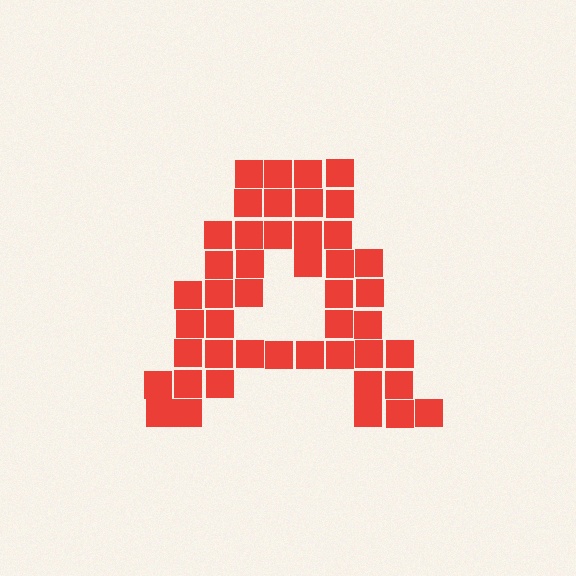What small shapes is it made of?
It is made of small squares.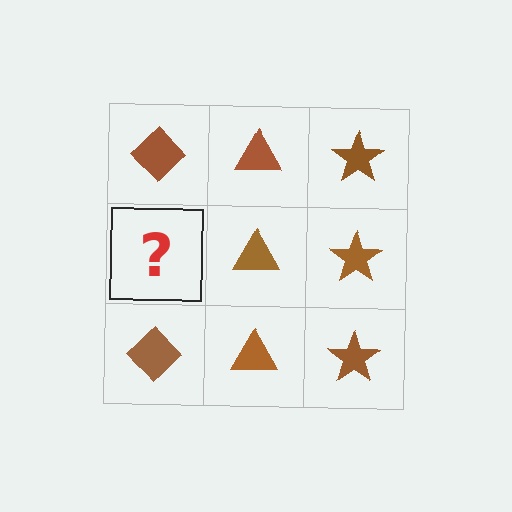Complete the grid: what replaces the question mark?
The question mark should be replaced with a brown diamond.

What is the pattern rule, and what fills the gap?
The rule is that each column has a consistent shape. The gap should be filled with a brown diamond.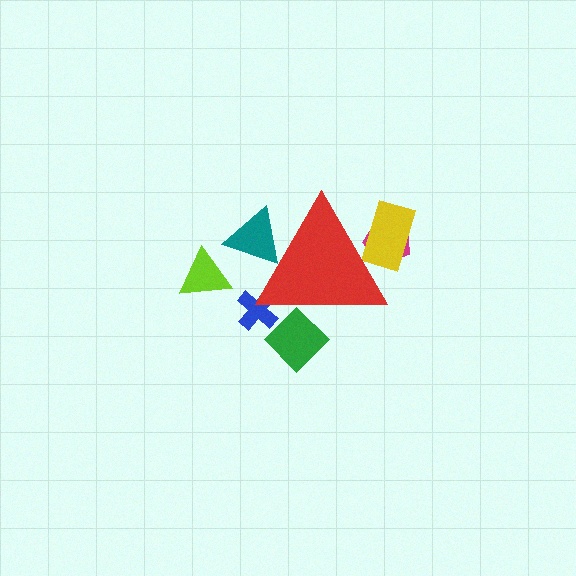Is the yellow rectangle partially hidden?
Yes, the yellow rectangle is partially hidden behind the red triangle.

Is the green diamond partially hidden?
Yes, the green diamond is partially hidden behind the red triangle.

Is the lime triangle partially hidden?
No, the lime triangle is fully visible.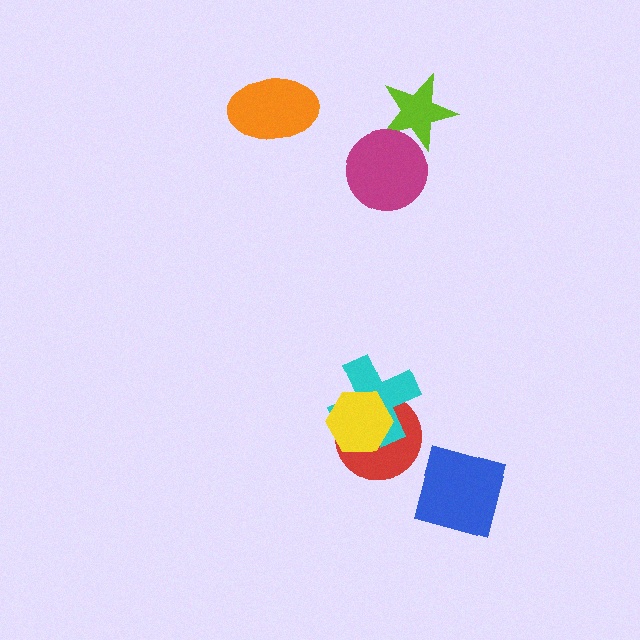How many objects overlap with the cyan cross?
2 objects overlap with the cyan cross.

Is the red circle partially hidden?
Yes, it is partially covered by another shape.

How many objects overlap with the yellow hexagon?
2 objects overlap with the yellow hexagon.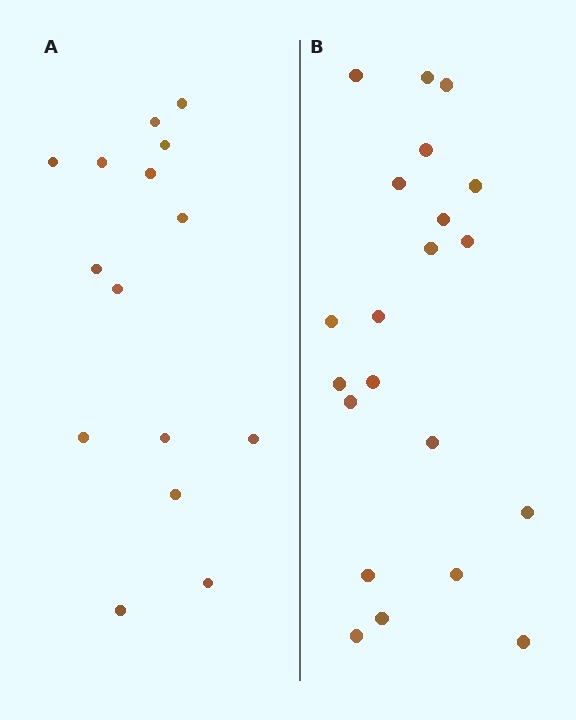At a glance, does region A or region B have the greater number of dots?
Region B (the right region) has more dots.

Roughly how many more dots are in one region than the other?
Region B has about 6 more dots than region A.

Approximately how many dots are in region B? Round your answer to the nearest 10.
About 20 dots. (The exact count is 21, which rounds to 20.)